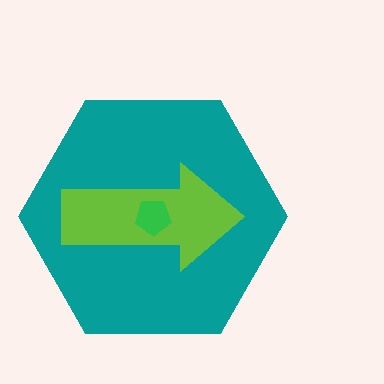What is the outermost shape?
The teal hexagon.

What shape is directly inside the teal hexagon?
The lime arrow.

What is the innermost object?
The green pentagon.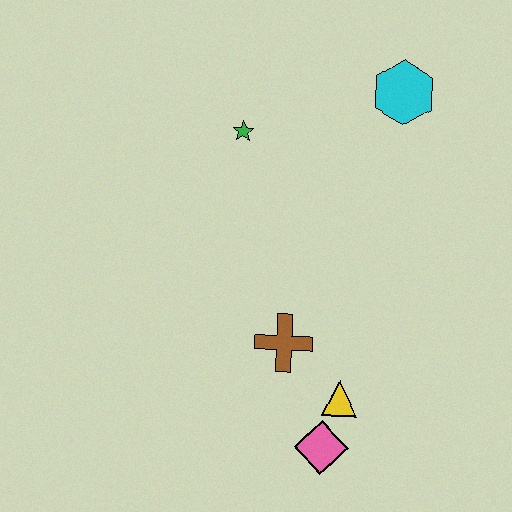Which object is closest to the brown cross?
The yellow triangle is closest to the brown cross.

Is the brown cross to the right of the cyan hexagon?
No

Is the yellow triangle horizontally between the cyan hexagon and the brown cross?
Yes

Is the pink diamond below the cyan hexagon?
Yes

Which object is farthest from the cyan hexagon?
The pink diamond is farthest from the cyan hexagon.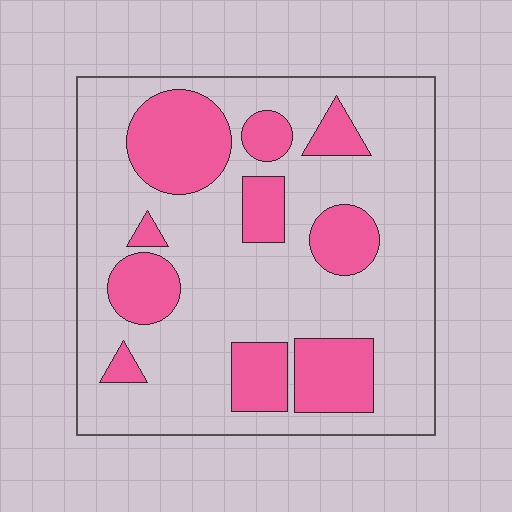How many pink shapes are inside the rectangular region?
10.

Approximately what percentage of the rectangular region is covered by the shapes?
Approximately 30%.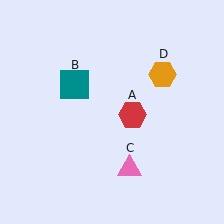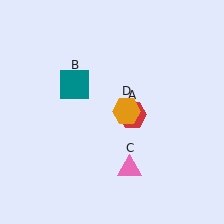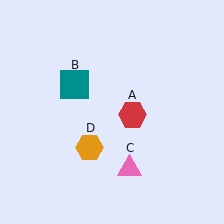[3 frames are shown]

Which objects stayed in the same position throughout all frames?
Red hexagon (object A) and teal square (object B) and pink triangle (object C) remained stationary.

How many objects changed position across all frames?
1 object changed position: orange hexagon (object D).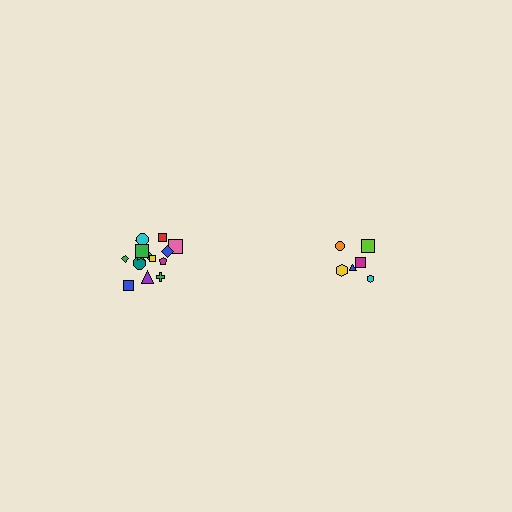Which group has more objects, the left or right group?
The left group.